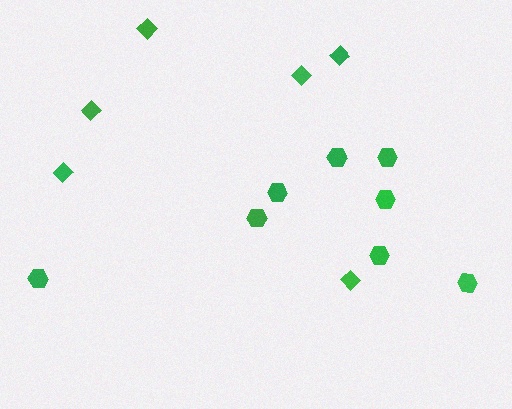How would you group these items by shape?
There are 2 groups: one group of diamonds (6) and one group of hexagons (8).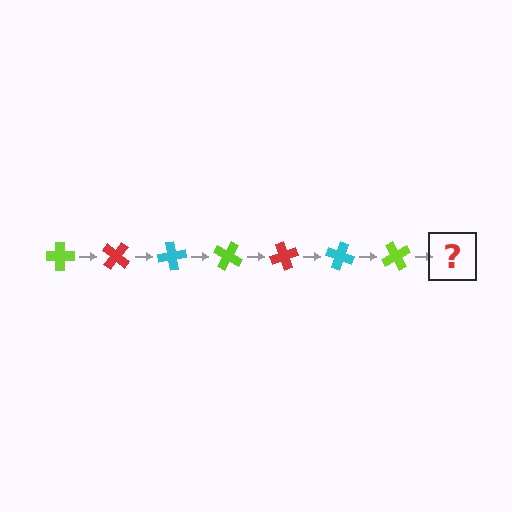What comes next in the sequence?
The next element should be a red cross, rotated 280 degrees from the start.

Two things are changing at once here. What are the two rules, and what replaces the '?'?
The two rules are that it rotates 40 degrees each step and the color cycles through lime, red, and cyan. The '?' should be a red cross, rotated 280 degrees from the start.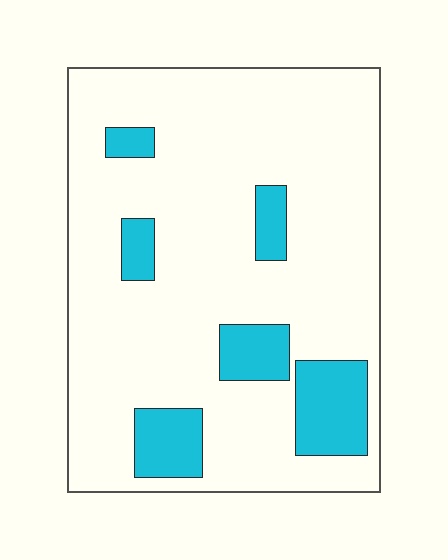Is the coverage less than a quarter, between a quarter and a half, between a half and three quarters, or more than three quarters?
Less than a quarter.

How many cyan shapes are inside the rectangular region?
6.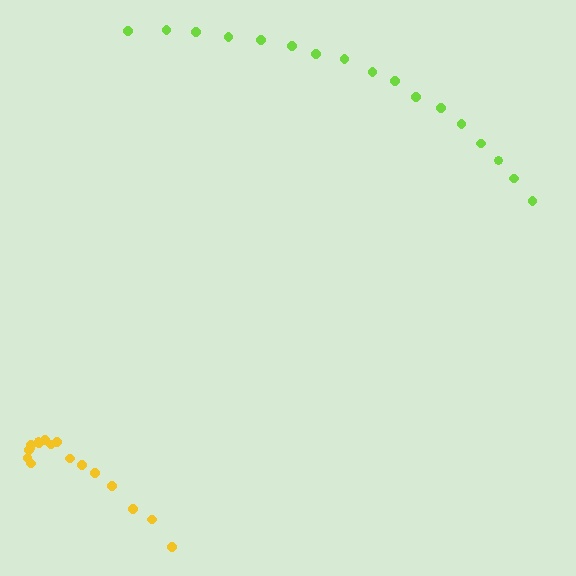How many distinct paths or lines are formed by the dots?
There are 2 distinct paths.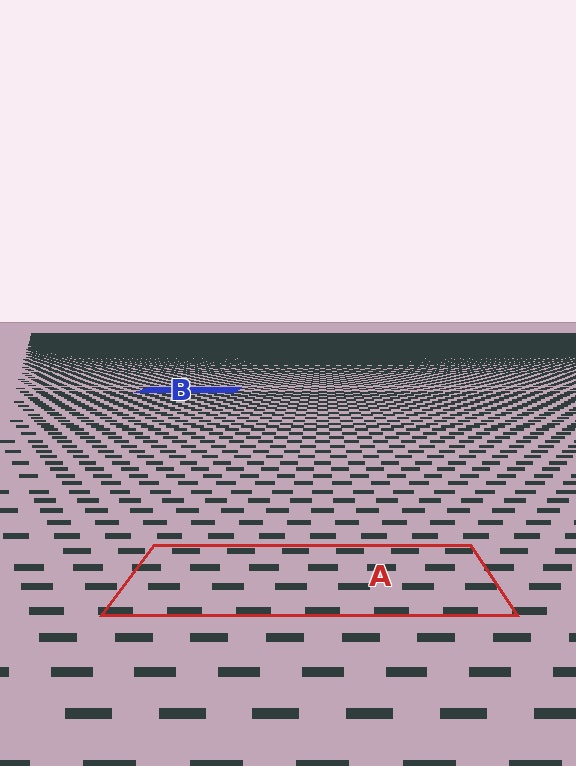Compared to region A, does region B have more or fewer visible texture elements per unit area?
Region B has more texture elements per unit area — they are packed more densely because it is farther away.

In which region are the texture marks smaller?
The texture marks are smaller in region B, because it is farther away.